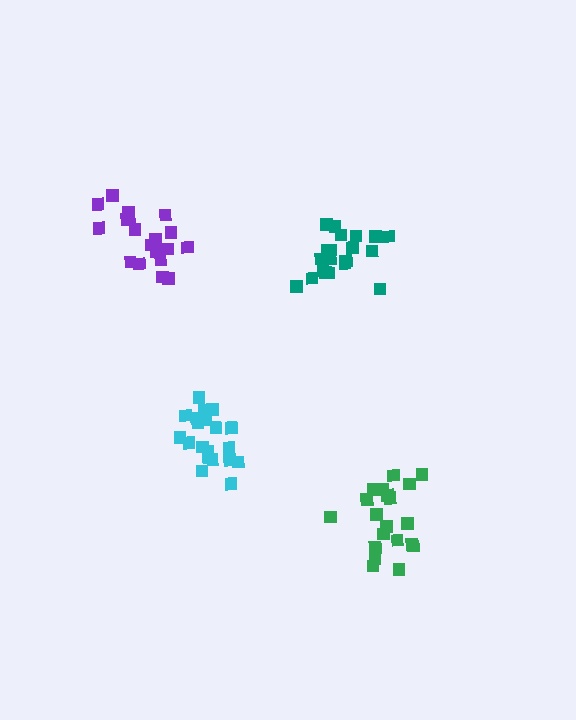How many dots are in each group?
Group 1: 20 dots, Group 2: 20 dots, Group 3: 19 dots, Group 4: 20 dots (79 total).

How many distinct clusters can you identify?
There are 4 distinct clusters.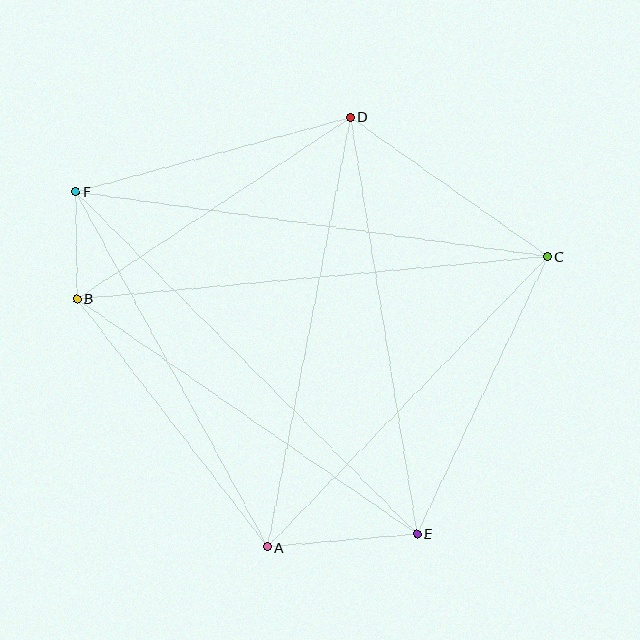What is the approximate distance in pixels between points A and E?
The distance between A and E is approximately 150 pixels.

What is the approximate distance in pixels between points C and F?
The distance between C and F is approximately 476 pixels.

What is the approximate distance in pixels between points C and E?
The distance between C and E is approximately 307 pixels.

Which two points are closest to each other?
Points B and F are closest to each other.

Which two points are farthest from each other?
Points E and F are farthest from each other.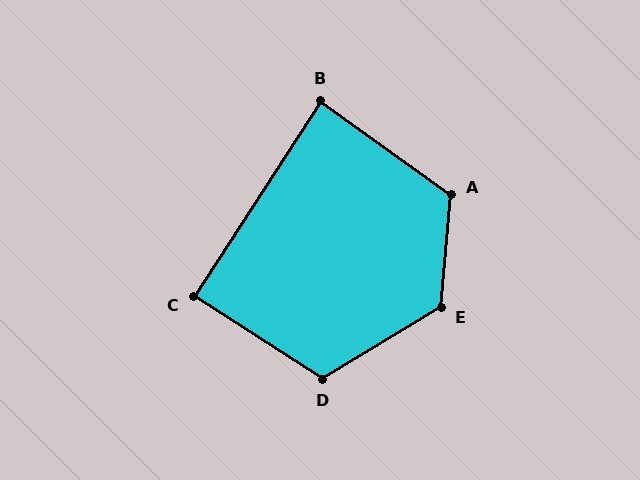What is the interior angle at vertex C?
Approximately 90 degrees (approximately right).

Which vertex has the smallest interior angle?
B, at approximately 87 degrees.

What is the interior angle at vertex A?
Approximately 121 degrees (obtuse).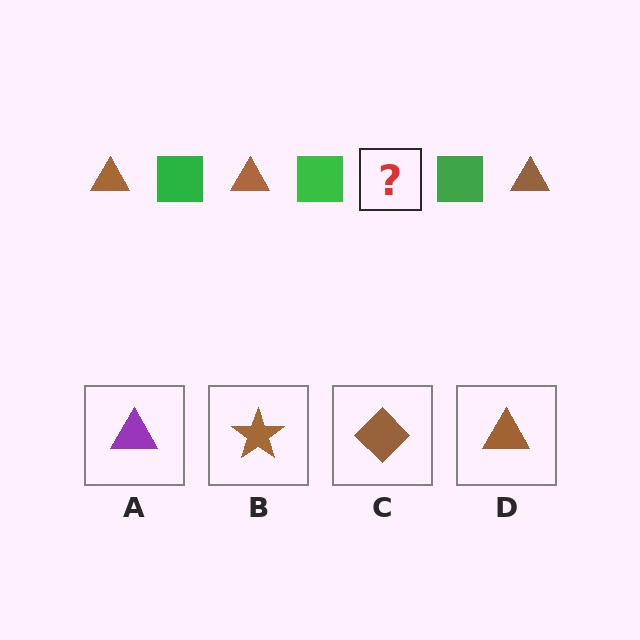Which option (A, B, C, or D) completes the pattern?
D.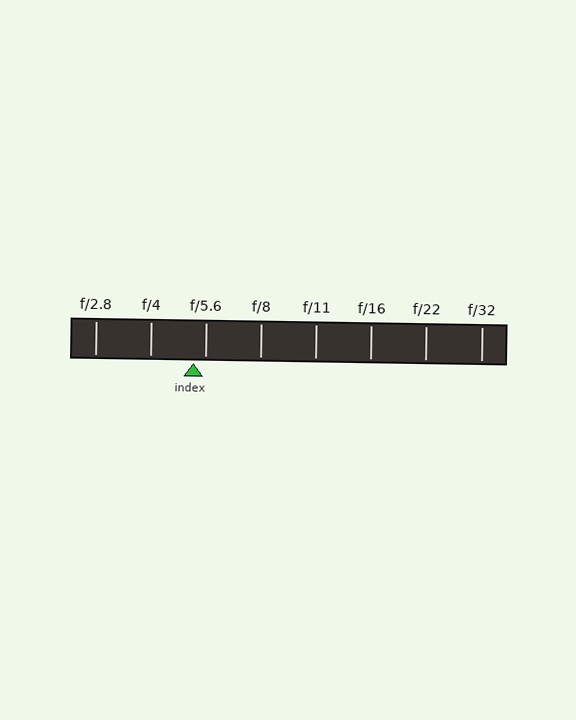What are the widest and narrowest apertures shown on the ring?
The widest aperture shown is f/2.8 and the narrowest is f/32.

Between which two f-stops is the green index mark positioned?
The index mark is between f/4 and f/5.6.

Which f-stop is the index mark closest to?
The index mark is closest to f/5.6.